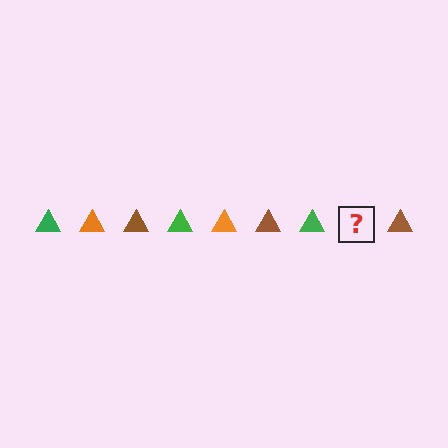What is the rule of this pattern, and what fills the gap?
The rule is that the pattern cycles through green, orange, brown triangles. The gap should be filled with an orange triangle.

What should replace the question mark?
The question mark should be replaced with an orange triangle.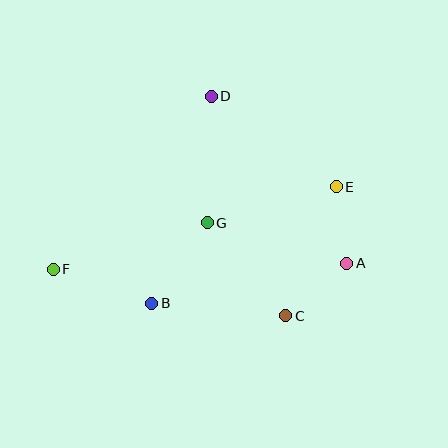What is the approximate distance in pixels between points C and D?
The distance between C and D is approximately 232 pixels.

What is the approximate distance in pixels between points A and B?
The distance between A and B is approximately 199 pixels.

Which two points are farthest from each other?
Points E and F are farthest from each other.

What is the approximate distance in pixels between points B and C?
The distance between B and C is approximately 135 pixels.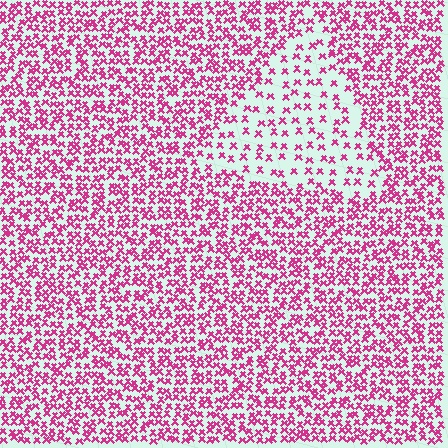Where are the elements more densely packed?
The elements are more densely packed outside the triangle boundary.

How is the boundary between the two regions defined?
The boundary is defined by a change in element density (approximately 2.4x ratio). All elements are the same color, size, and shape.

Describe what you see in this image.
The image contains small magenta elements arranged at two different densities. A triangle-shaped region is visible where the elements are less densely packed than the surrounding area.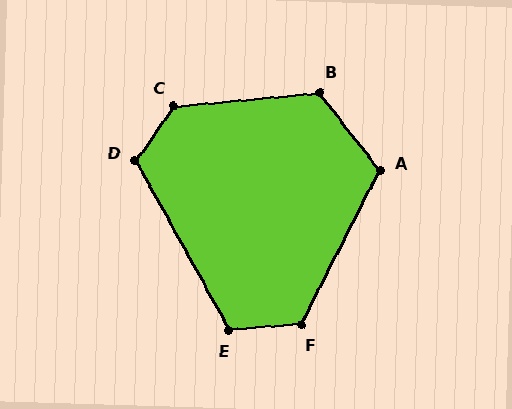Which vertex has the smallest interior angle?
E, at approximately 115 degrees.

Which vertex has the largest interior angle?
C, at approximately 130 degrees.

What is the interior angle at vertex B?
Approximately 123 degrees (obtuse).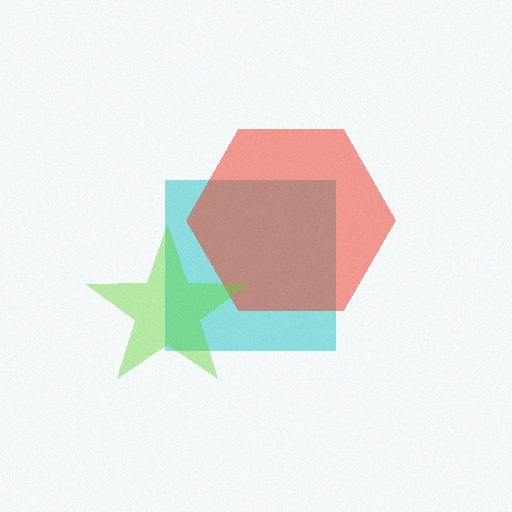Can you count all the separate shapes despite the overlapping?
Yes, there are 3 separate shapes.